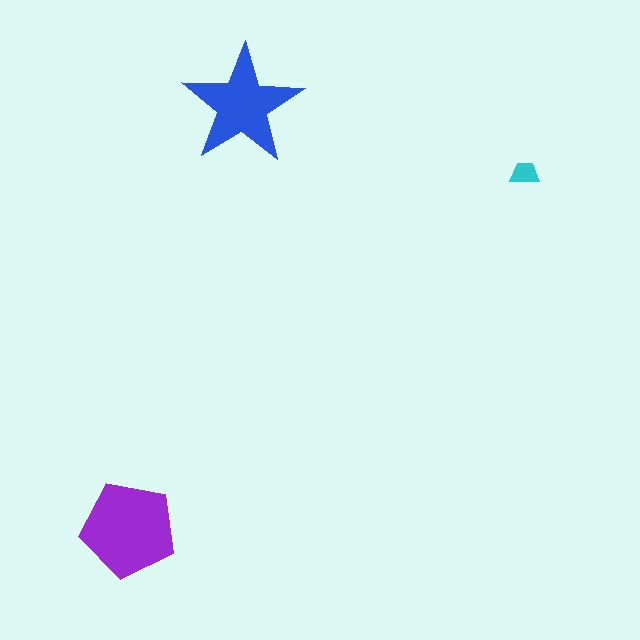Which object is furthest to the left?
The purple pentagon is leftmost.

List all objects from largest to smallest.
The purple pentagon, the blue star, the cyan trapezoid.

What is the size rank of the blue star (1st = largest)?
2nd.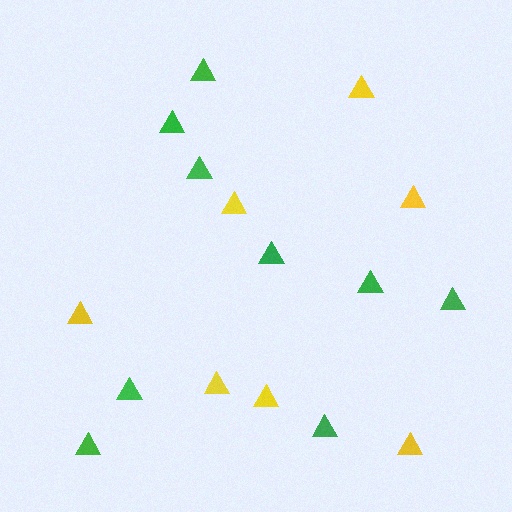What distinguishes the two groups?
There are 2 groups: one group of green triangles (9) and one group of yellow triangles (7).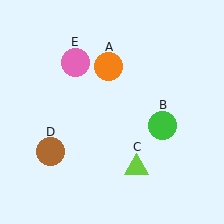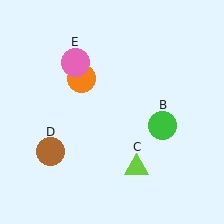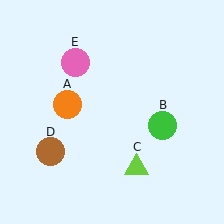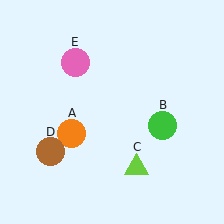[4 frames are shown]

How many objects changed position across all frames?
1 object changed position: orange circle (object A).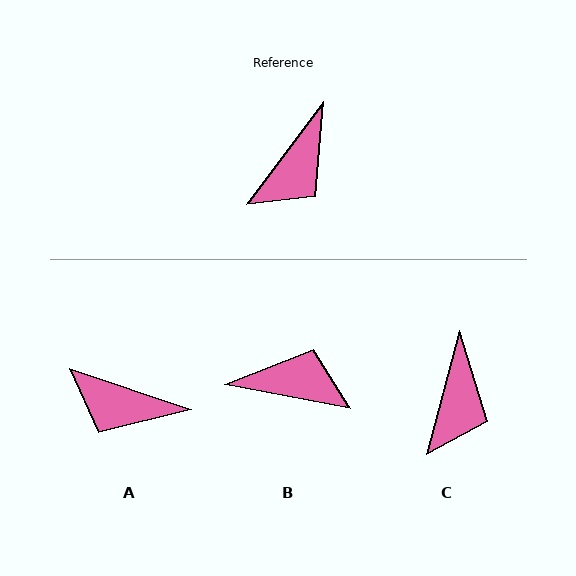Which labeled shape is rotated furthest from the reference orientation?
B, about 116 degrees away.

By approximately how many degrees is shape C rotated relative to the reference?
Approximately 22 degrees counter-clockwise.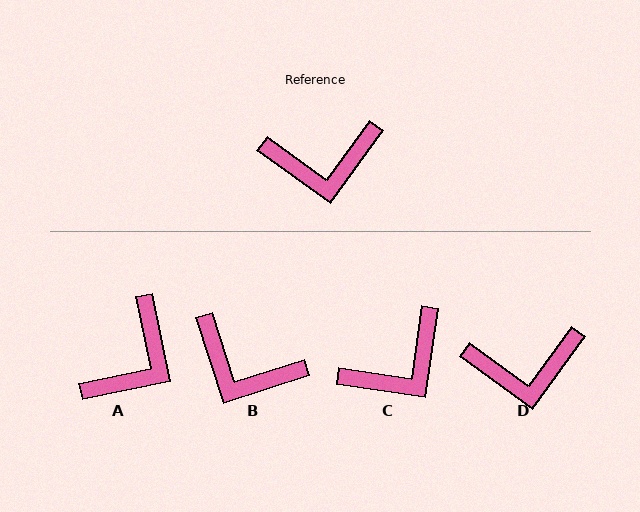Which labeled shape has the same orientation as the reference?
D.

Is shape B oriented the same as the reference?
No, it is off by about 36 degrees.